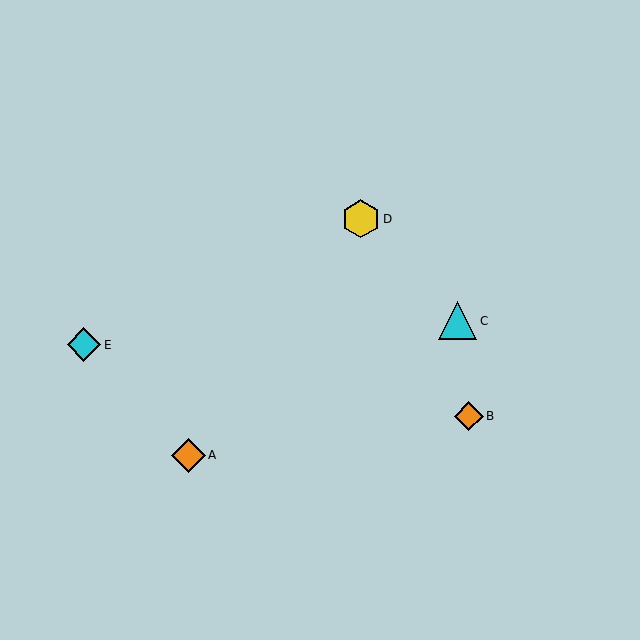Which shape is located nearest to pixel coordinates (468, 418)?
The orange diamond (labeled B) at (469, 416) is nearest to that location.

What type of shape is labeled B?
Shape B is an orange diamond.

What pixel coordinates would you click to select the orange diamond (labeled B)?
Click at (469, 416) to select the orange diamond B.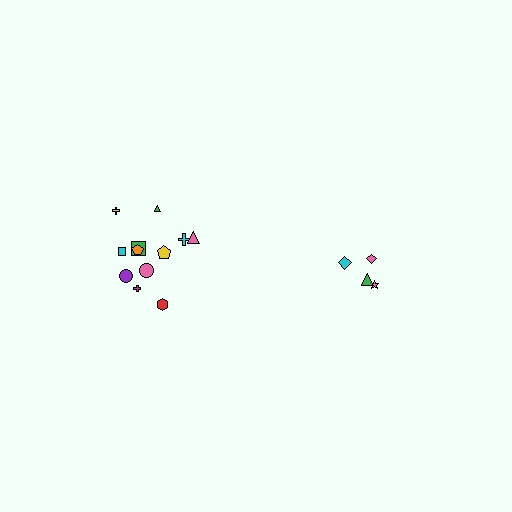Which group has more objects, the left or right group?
The left group.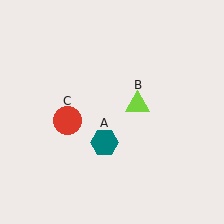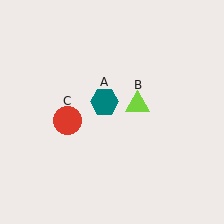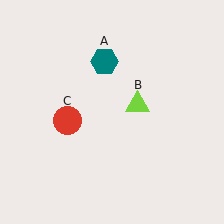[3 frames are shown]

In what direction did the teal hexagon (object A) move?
The teal hexagon (object A) moved up.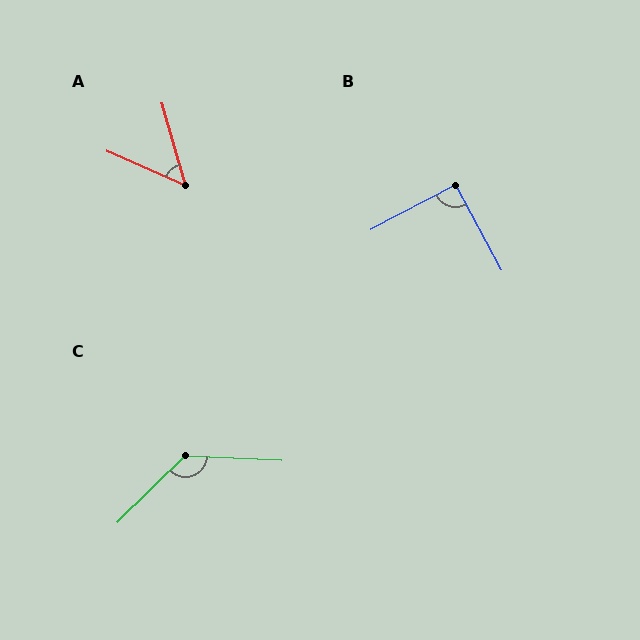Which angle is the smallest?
A, at approximately 50 degrees.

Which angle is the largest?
C, at approximately 133 degrees.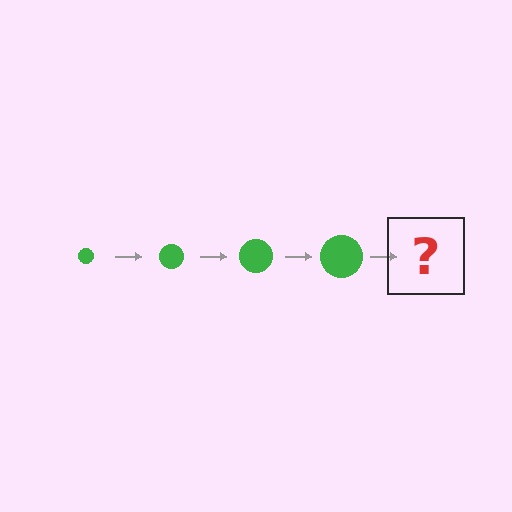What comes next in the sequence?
The next element should be a green circle, larger than the previous one.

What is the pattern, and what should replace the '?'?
The pattern is that the circle gets progressively larger each step. The '?' should be a green circle, larger than the previous one.